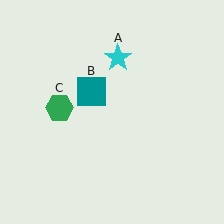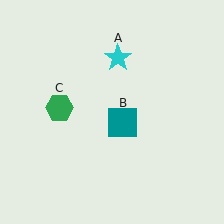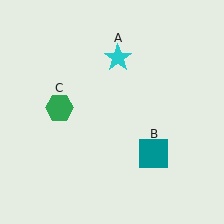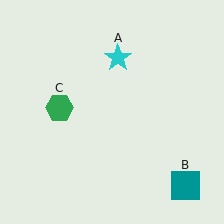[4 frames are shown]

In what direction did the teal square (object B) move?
The teal square (object B) moved down and to the right.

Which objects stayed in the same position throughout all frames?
Cyan star (object A) and green hexagon (object C) remained stationary.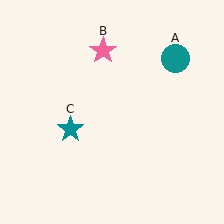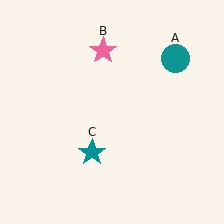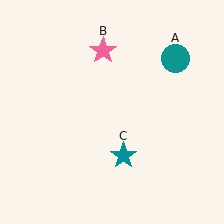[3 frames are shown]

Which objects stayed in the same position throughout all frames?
Teal circle (object A) and pink star (object B) remained stationary.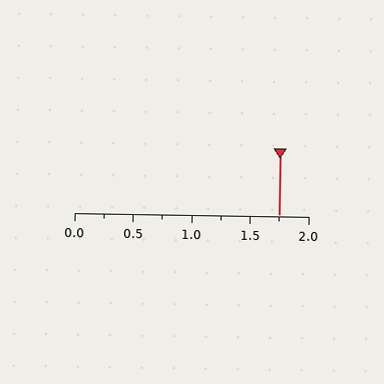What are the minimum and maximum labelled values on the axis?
The axis runs from 0.0 to 2.0.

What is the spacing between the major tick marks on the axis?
The major ticks are spaced 0.5 apart.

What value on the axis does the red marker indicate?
The marker indicates approximately 1.75.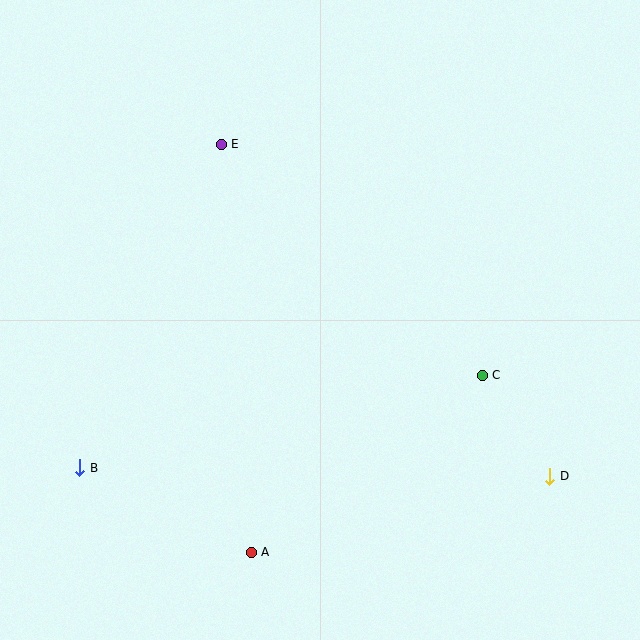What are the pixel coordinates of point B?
Point B is at (80, 468).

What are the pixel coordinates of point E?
Point E is at (221, 144).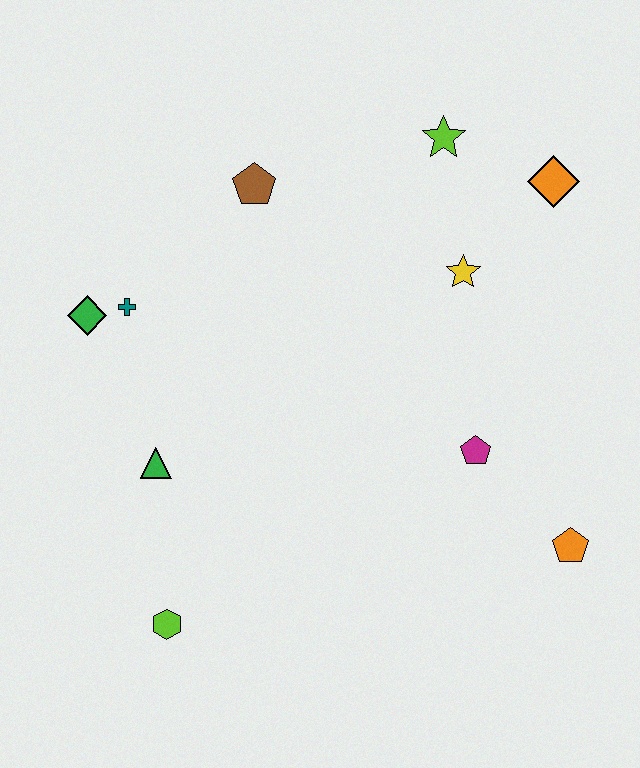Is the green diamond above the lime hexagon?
Yes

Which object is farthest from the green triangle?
The orange diamond is farthest from the green triangle.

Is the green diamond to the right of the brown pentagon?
No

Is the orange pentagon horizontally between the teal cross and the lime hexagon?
No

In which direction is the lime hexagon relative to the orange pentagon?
The lime hexagon is to the left of the orange pentagon.